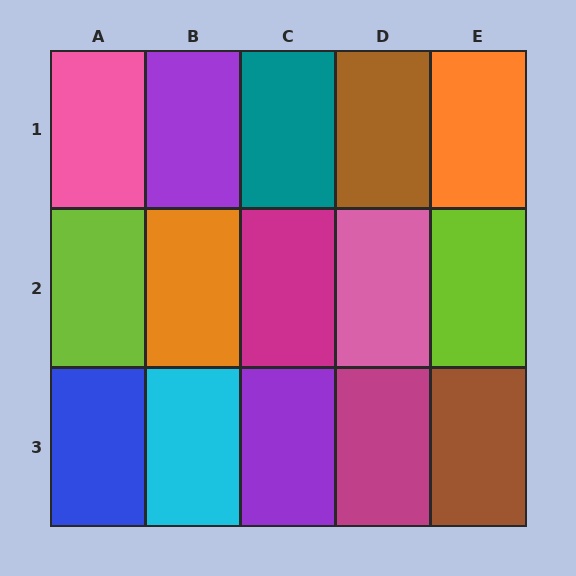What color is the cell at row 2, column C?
Magenta.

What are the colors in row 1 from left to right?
Pink, purple, teal, brown, orange.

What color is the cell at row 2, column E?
Lime.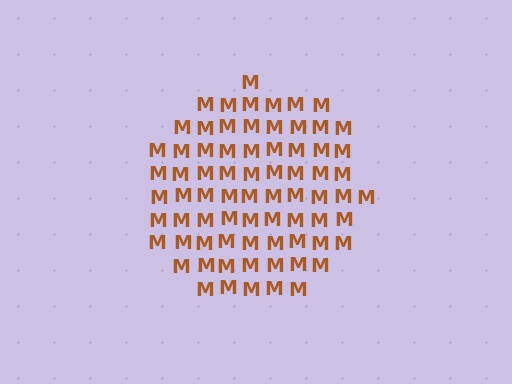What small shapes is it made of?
It is made of small letter M's.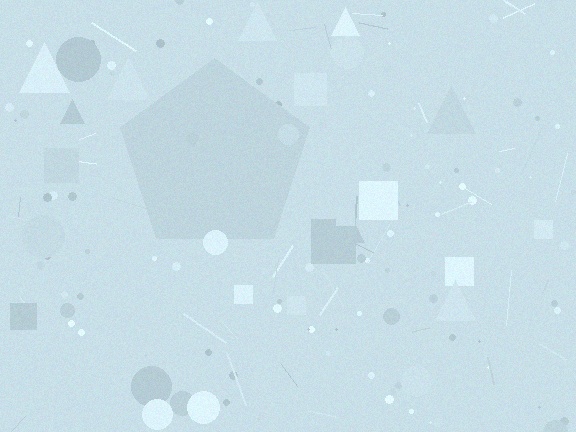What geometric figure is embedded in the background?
A pentagon is embedded in the background.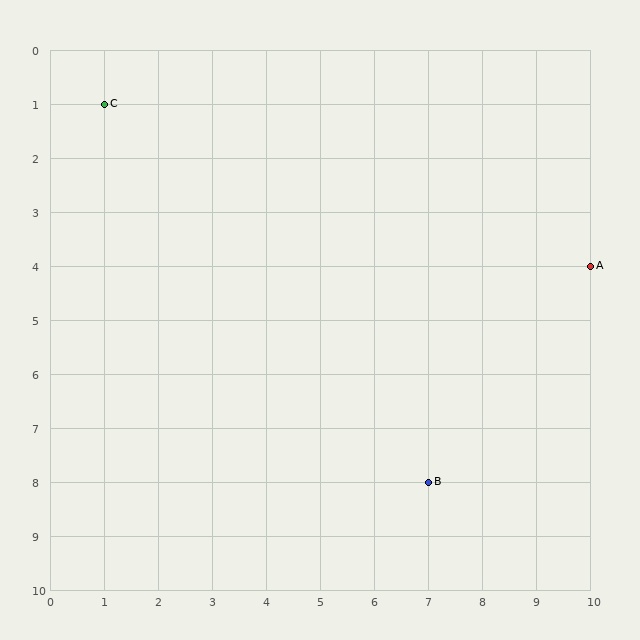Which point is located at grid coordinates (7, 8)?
Point B is at (7, 8).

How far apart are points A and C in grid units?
Points A and C are 9 columns and 3 rows apart (about 9.5 grid units diagonally).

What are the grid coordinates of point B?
Point B is at grid coordinates (7, 8).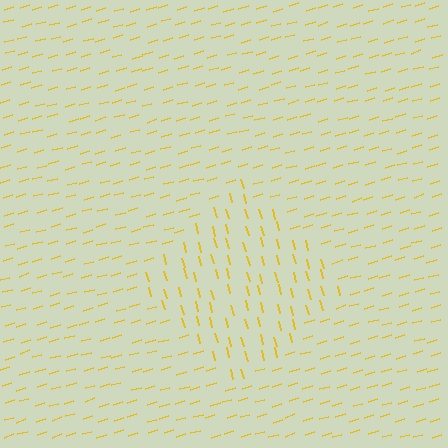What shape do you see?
I see a diamond.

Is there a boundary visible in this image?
Yes, there is a texture boundary formed by a change in line orientation.